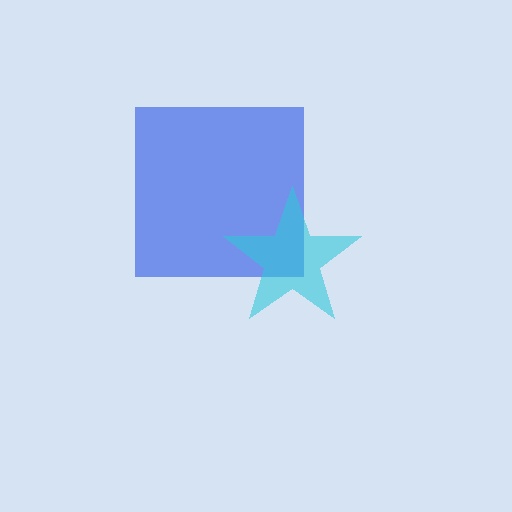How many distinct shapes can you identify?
There are 2 distinct shapes: a blue square, a cyan star.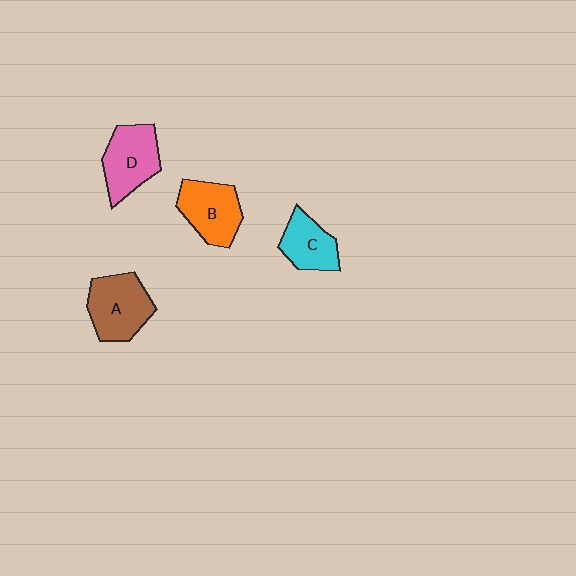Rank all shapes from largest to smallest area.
From largest to smallest: A (brown), D (pink), B (orange), C (cyan).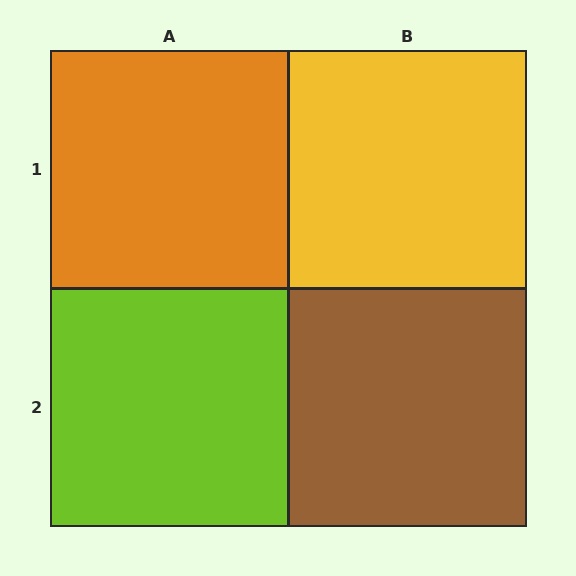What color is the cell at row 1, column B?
Yellow.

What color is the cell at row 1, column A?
Orange.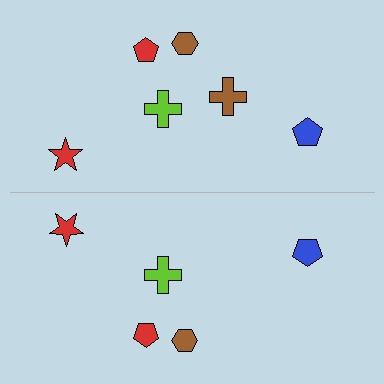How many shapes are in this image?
There are 11 shapes in this image.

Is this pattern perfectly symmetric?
No, the pattern is not perfectly symmetric. A brown cross is missing from the bottom side.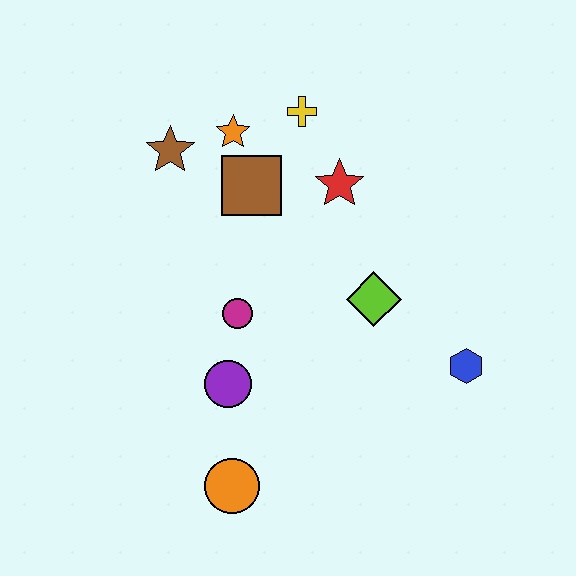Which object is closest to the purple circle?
The magenta circle is closest to the purple circle.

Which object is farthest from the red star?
The orange circle is farthest from the red star.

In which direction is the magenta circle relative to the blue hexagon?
The magenta circle is to the left of the blue hexagon.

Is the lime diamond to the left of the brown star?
No